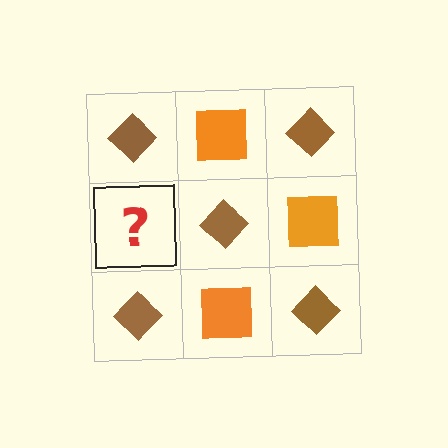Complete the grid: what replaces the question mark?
The question mark should be replaced with an orange square.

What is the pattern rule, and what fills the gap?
The rule is that it alternates brown diamond and orange square in a checkerboard pattern. The gap should be filled with an orange square.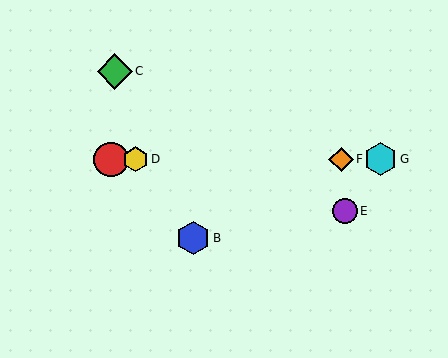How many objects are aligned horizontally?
4 objects (A, D, F, G) are aligned horizontally.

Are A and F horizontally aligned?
Yes, both are at y≈159.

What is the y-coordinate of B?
Object B is at y≈238.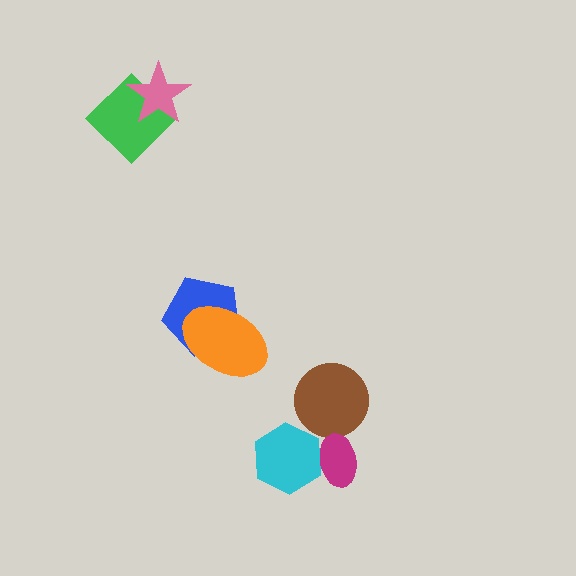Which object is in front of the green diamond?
The pink star is in front of the green diamond.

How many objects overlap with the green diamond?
1 object overlaps with the green diamond.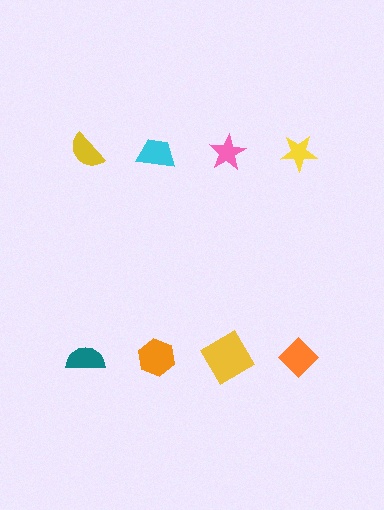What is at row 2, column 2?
An orange hexagon.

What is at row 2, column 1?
A teal semicircle.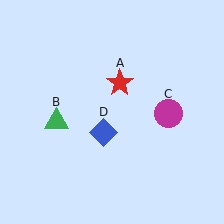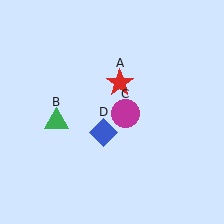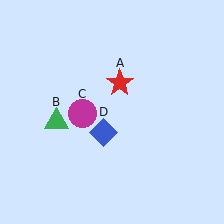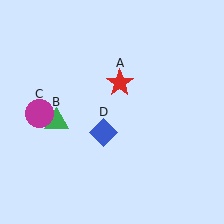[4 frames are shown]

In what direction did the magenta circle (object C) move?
The magenta circle (object C) moved left.